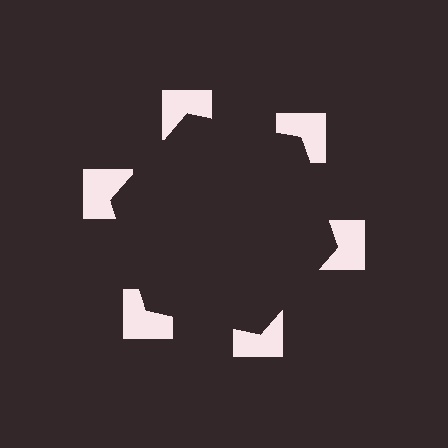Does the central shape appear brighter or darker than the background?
It typically appears slightly darker than the background, even though no actual brightness change is drawn.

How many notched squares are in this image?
There are 6 — one at each vertex of the illusory hexagon.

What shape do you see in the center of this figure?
An illusory hexagon — its edges are inferred from the aligned wedge cuts in the notched squares, not physically drawn.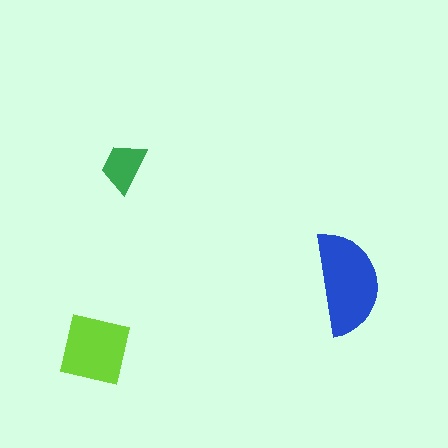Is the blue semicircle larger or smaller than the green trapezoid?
Larger.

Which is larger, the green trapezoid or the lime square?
The lime square.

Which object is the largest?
The blue semicircle.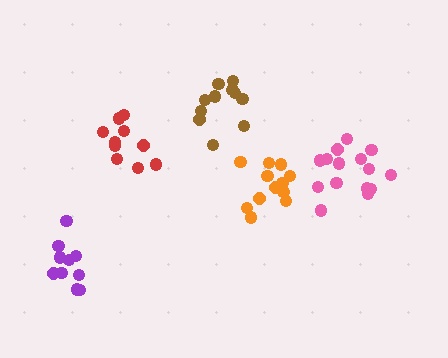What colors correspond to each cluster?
The clusters are colored: orange, brown, pink, red, purple.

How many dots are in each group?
Group 1: 12 dots, Group 2: 11 dots, Group 3: 16 dots, Group 4: 10 dots, Group 5: 10 dots (59 total).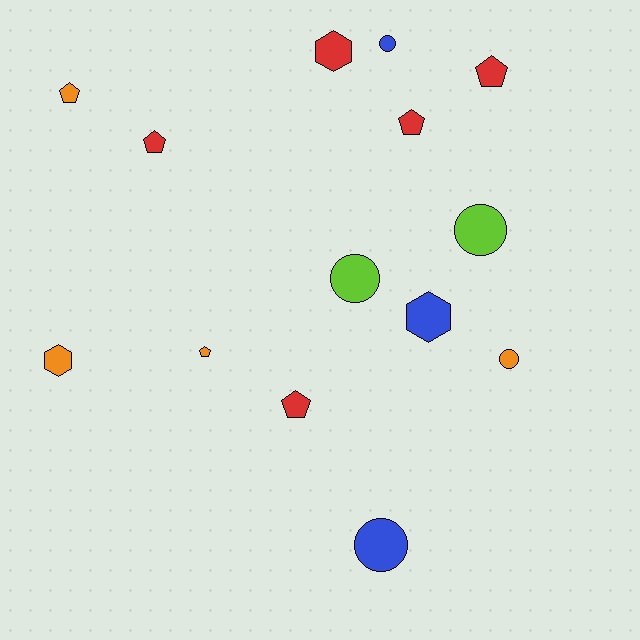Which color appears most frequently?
Red, with 5 objects.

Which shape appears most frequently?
Pentagon, with 6 objects.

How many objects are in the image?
There are 14 objects.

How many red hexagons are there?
There is 1 red hexagon.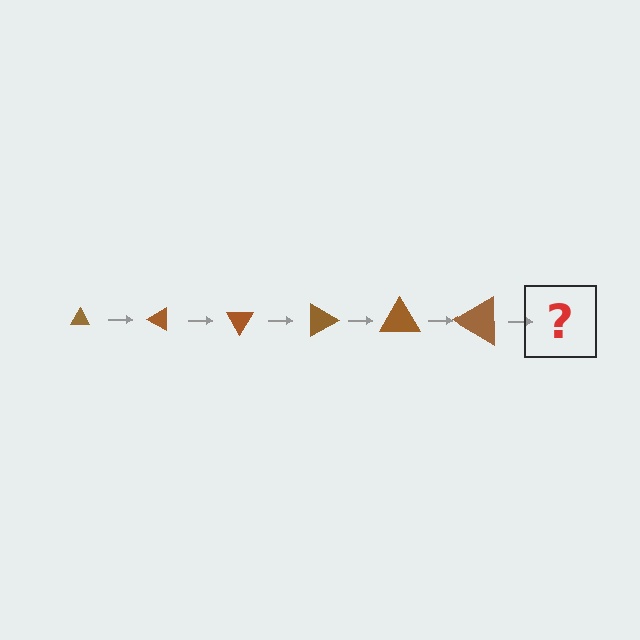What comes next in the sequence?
The next element should be a triangle, larger than the previous one and rotated 180 degrees from the start.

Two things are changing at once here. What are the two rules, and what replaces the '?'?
The two rules are that the triangle grows larger each step and it rotates 30 degrees each step. The '?' should be a triangle, larger than the previous one and rotated 180 degrees from the start.